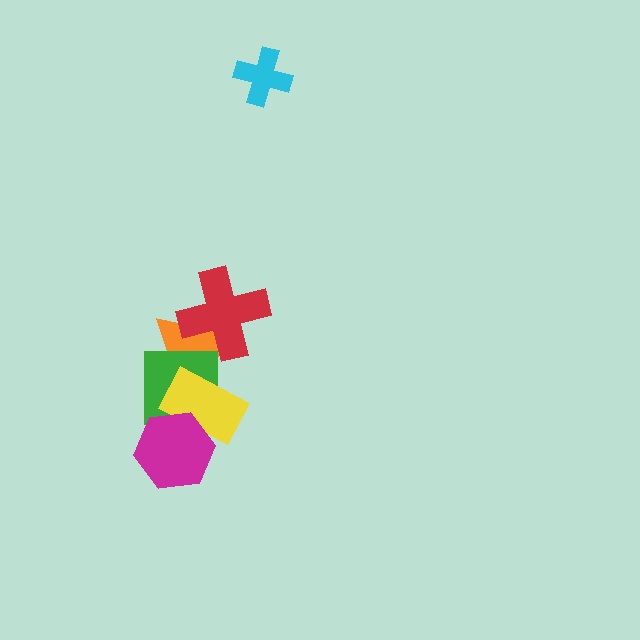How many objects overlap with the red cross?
1 object overlaps with the red cross.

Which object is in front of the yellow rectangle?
The magenta hexagon is in front of the yellow rectangle.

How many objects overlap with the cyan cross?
0 objects overlap with the cyan cross.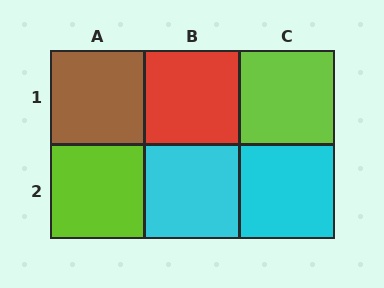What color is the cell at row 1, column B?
Red.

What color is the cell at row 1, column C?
Lime.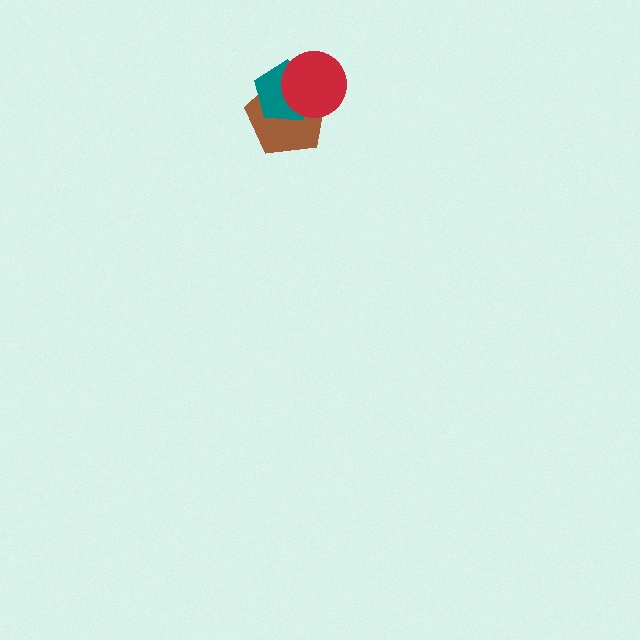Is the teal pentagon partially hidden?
Yes, it is partially covered by another shape.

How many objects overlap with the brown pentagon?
2 objects overlap with the brown pentagon.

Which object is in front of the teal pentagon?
The red circle is in front of the teal pentagon.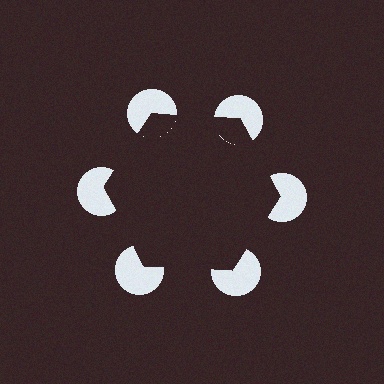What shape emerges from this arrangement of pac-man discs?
An illusory hexagon — its edges are inferred from the aligned wedge cuts in the pac-man discs, not physically drawn.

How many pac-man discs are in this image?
There are 6 — one at each vertex of the illusory hexagon.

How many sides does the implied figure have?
6 sides.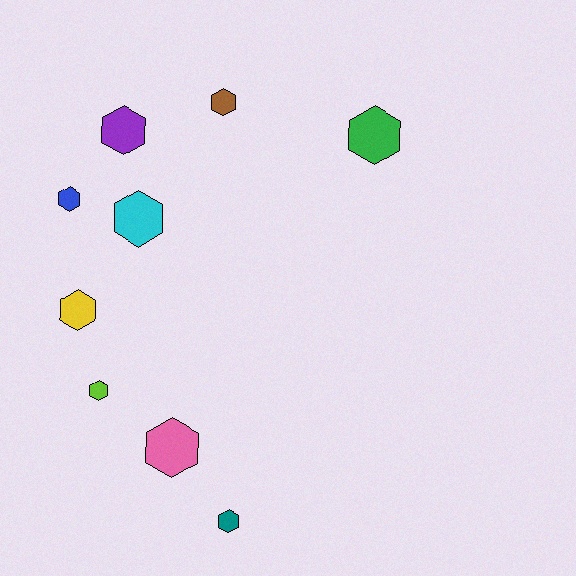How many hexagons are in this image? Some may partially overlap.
There are 9 hexagons.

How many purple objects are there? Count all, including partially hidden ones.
There is 1 purple object.